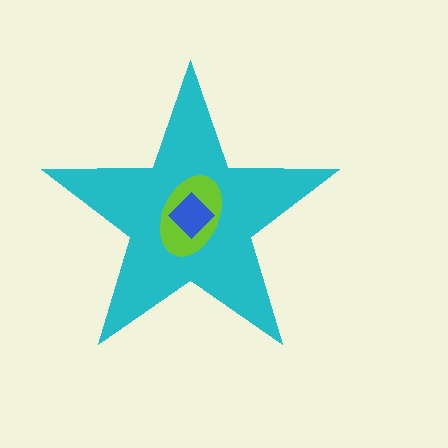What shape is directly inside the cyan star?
The lime ellipse.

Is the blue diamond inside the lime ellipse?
Yes.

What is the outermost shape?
The cyan star.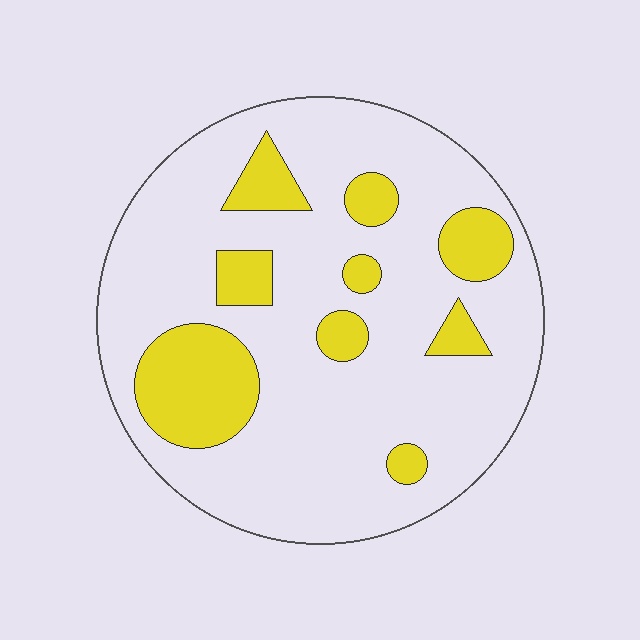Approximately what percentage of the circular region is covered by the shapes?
Approximately 20%.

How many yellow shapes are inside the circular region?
9.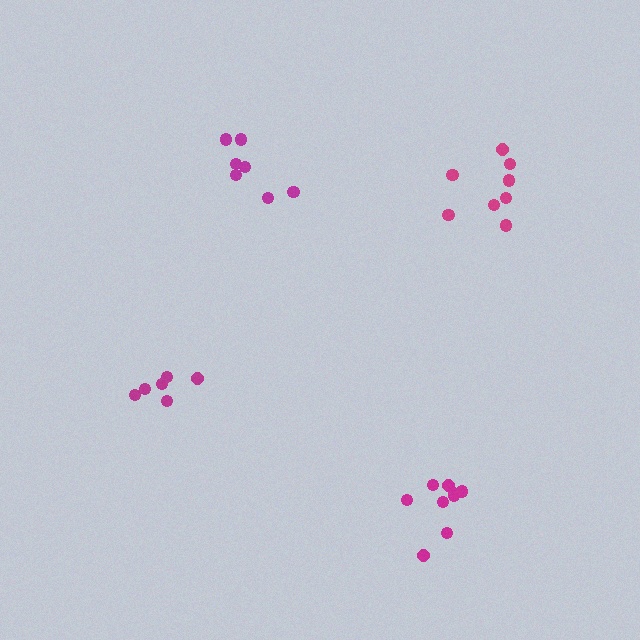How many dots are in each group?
Group 1: 6 dots, Group 2: 7 dots, Group 3: 8 dots, Group 4: 9 dots (30 total).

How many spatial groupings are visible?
There are 4 spatial groupings.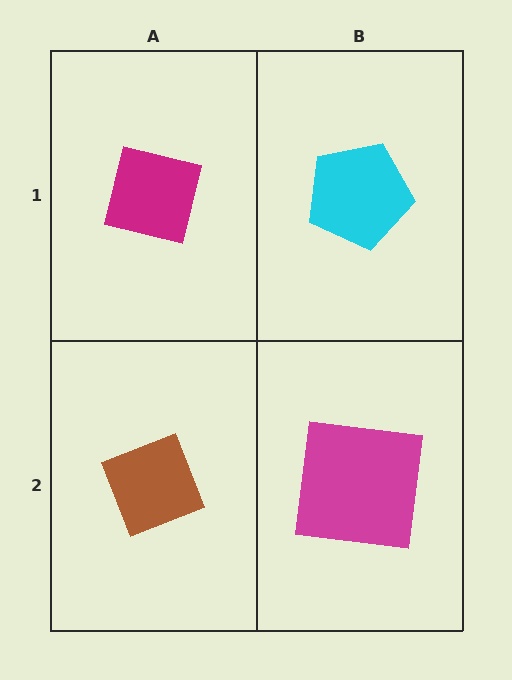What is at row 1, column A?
A magenta square.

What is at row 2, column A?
A brown diamond.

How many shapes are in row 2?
2 shapes.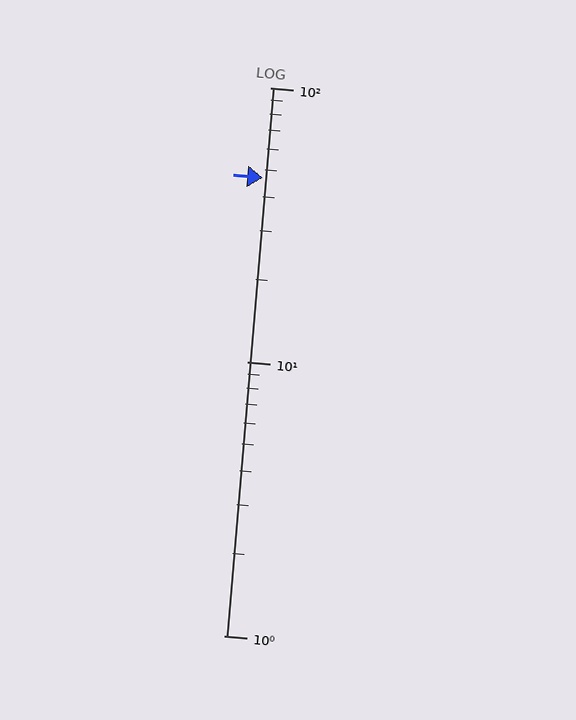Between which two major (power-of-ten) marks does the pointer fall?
The pointer is between 10 and 100.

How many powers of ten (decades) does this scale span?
The scale spans 2 decades, from 1 to 100.